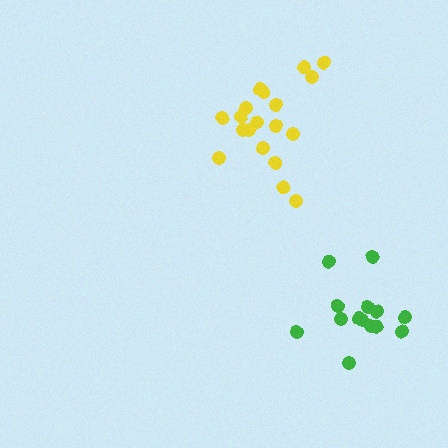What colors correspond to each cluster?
The clusters are colored: green, yellow.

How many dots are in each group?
Group 1: 14 dots, Group 2: 19 dots (33 total).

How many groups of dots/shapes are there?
There are 2 groups.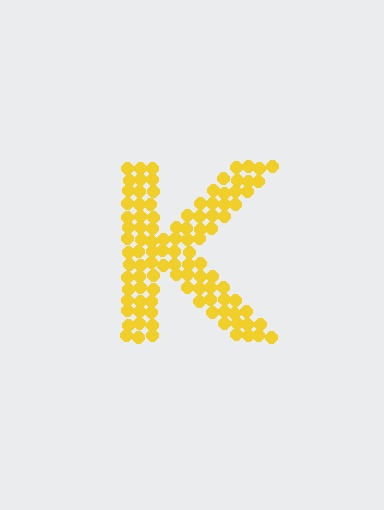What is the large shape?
The large shape is the letter K.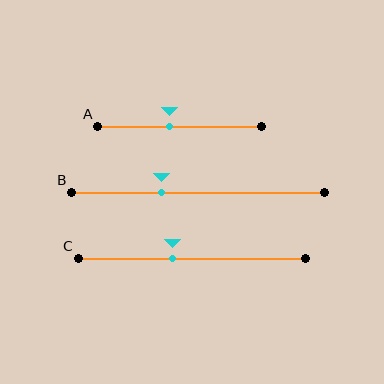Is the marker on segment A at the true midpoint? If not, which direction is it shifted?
No, the marker on segment A is shifted to the left by about 6% of the segment length.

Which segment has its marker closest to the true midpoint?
Segment A has its marker closest to the true midpoint.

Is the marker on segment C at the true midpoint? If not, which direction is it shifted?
No, the marker on segment C is shifted to the left by about 8% of the segment length.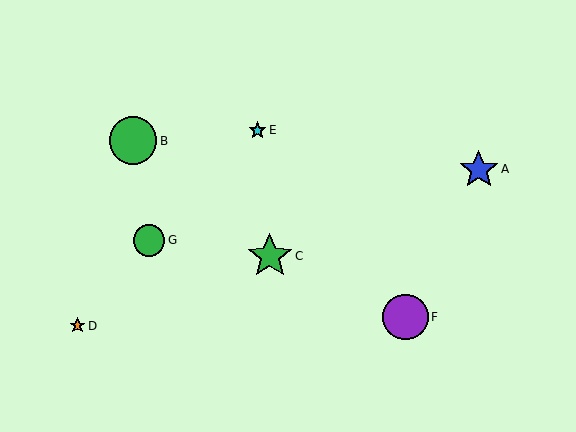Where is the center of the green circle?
The center of the green circle is at (133, 141).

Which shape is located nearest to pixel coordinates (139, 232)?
The green circle (labeled G) at (149, 240) is nearest to that location.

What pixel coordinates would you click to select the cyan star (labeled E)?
Click at (257, 130) to select the cyan star E.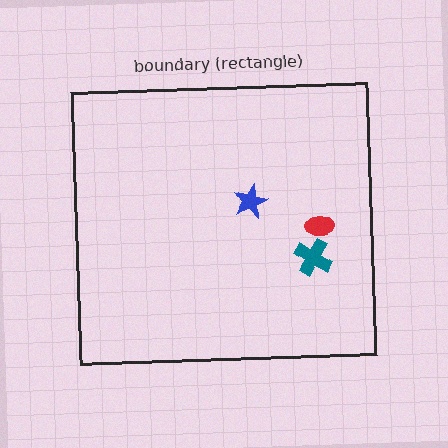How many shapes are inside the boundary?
3 inside, 0 outside.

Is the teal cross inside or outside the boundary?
Inside.